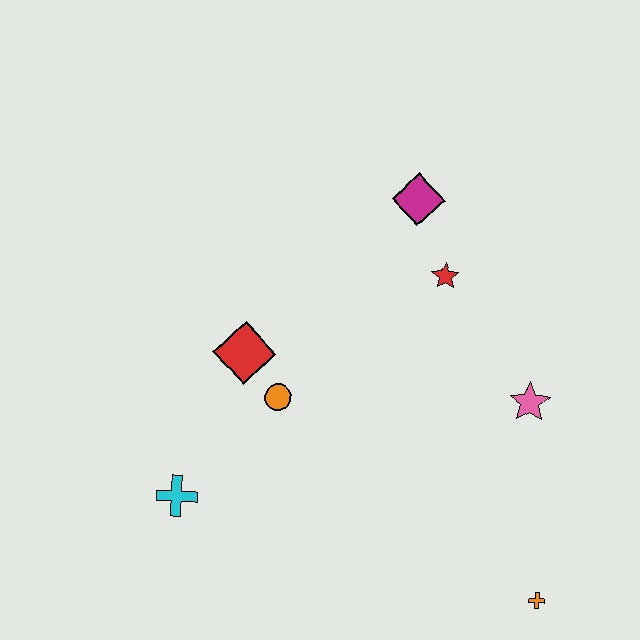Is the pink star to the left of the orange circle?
No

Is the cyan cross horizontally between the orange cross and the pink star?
No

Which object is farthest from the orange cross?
The magenta diamond is farthest from the orange cross.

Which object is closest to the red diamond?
The orange circle is closest to the red diamond.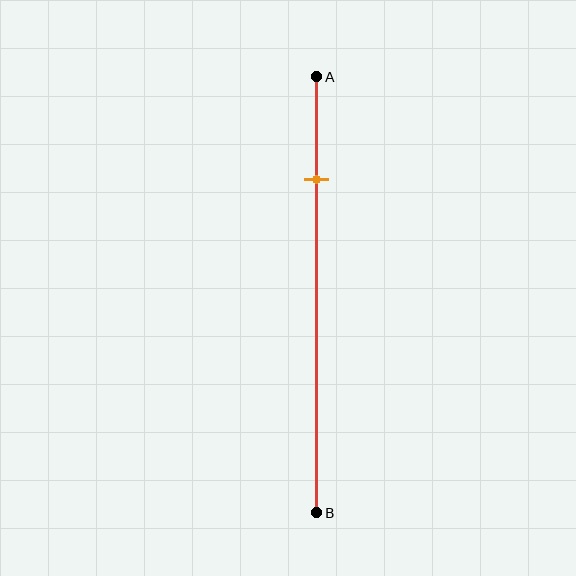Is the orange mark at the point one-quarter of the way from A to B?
Yes, the mark is approximately at the one-quarter point.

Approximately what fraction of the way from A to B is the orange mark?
The orange mark is approximately 25% of the way from A to B.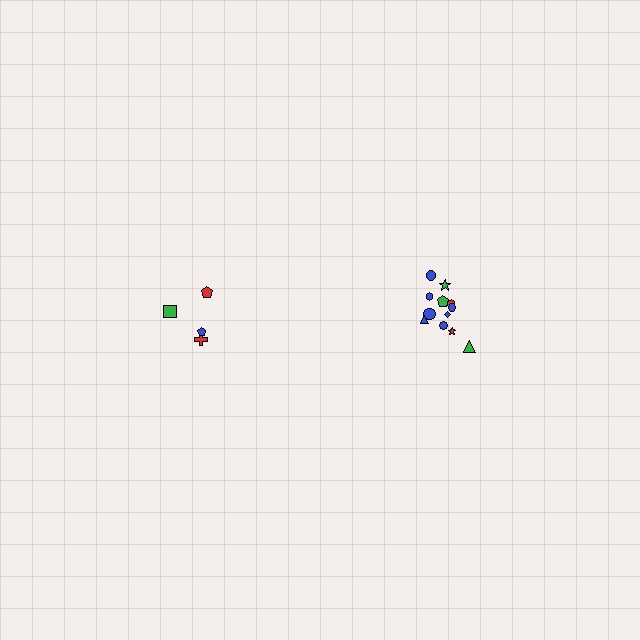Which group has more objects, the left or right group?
The right group.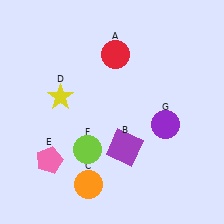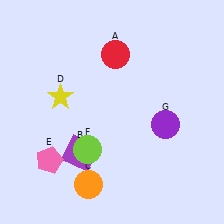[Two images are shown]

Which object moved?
The purple square (B) moved left.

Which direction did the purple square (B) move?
The purple square (B) moved left.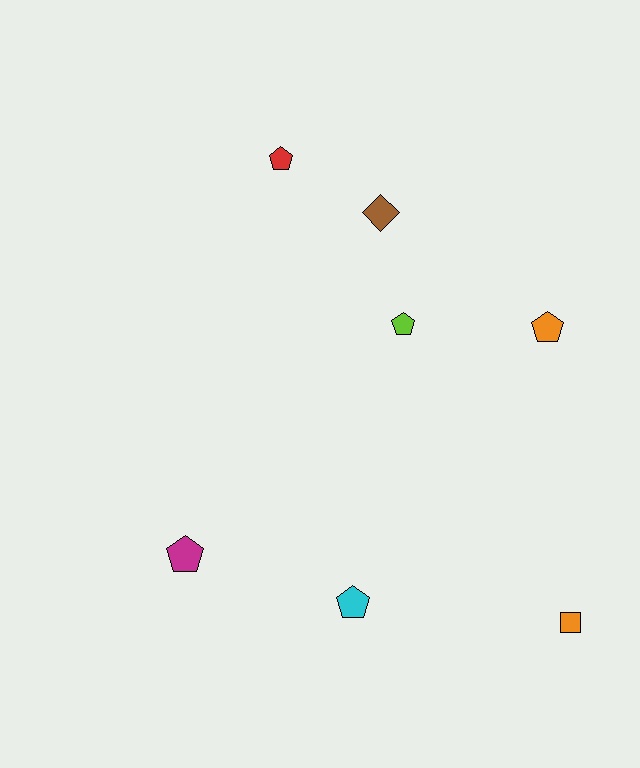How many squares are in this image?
There is 1 square.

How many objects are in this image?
There are 7 objects.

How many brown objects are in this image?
There is 1 brown object.